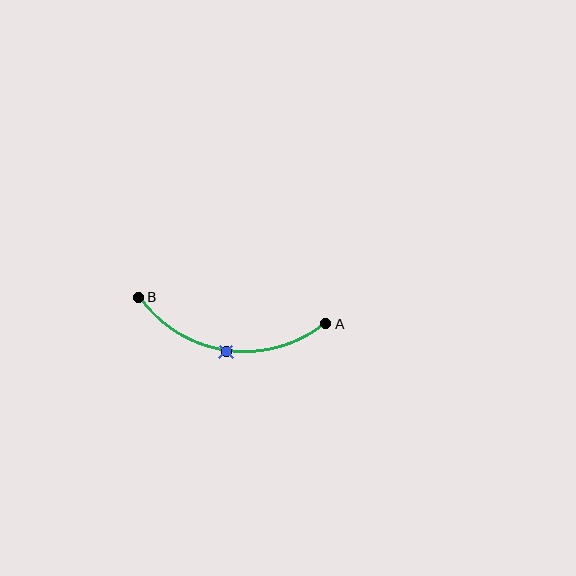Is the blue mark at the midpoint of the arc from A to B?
Yes. The blue mark lies on the arc at equal arc-length from both A and B — it is the arc midpoint.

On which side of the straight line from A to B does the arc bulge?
The arc bulges below the straight line connecting A and B.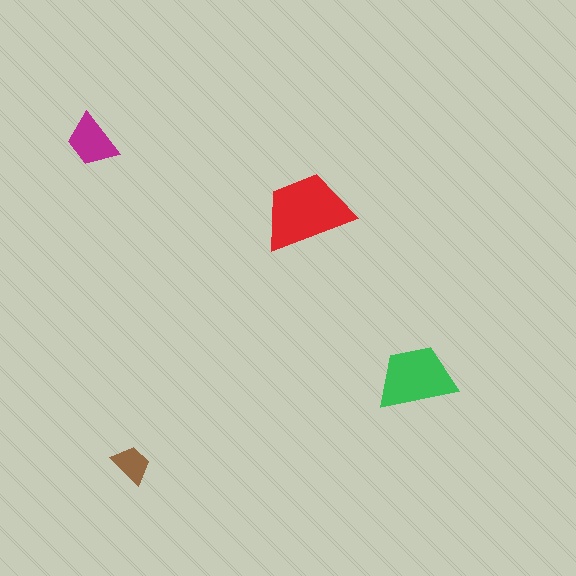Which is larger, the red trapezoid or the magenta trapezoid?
The red one.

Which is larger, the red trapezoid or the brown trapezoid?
The red one.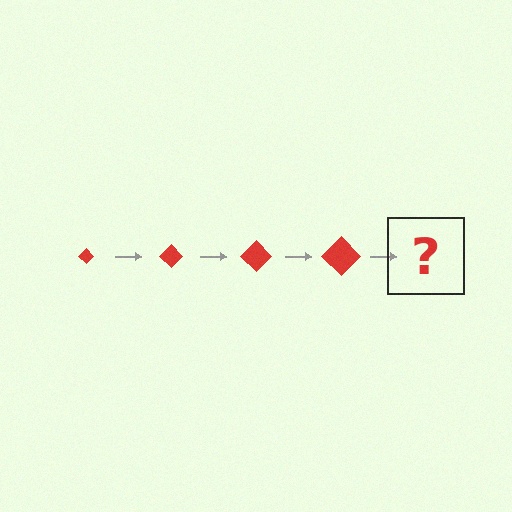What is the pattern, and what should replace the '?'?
The pattern is that the diamond gets progressively larger each step. The '?' should be a red diamond, larger than the previous one.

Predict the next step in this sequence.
The next step is a red diamond, larger than the previous one.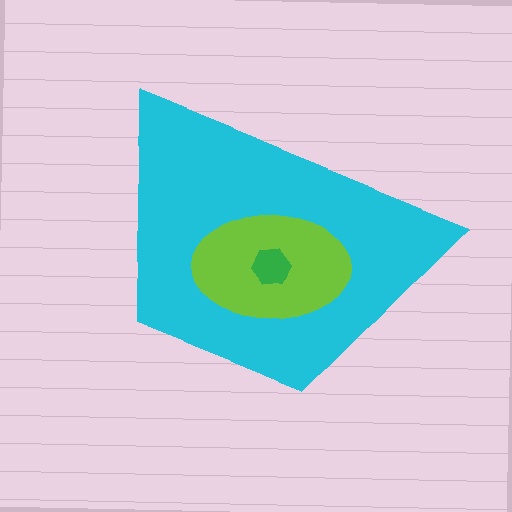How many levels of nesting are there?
3.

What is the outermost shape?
The cyan trapezoid.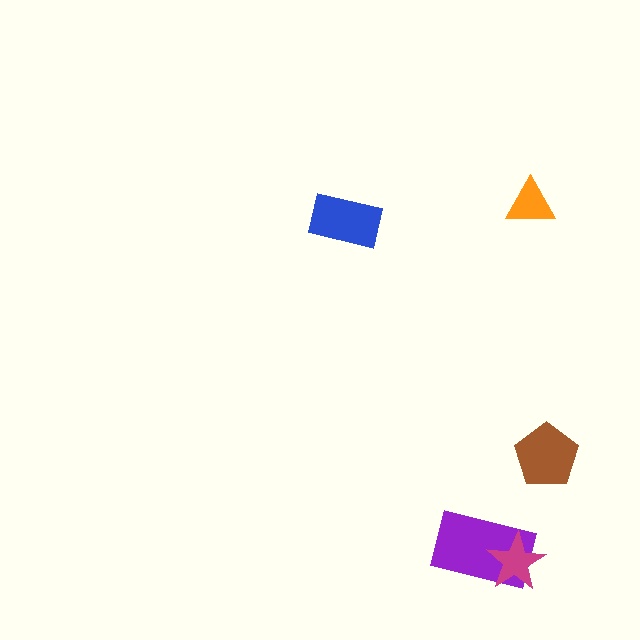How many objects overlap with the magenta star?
1 object overlaps with the magenta star.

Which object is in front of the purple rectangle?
The magenta star is in front of the purple rectangle.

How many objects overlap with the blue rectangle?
0 objects overlap with the blue rectangle.